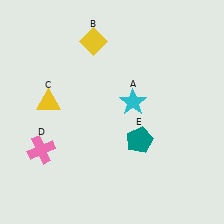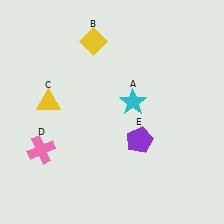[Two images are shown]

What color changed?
The pentagon (E) changed from teal in Image 1 to purple in Image 2.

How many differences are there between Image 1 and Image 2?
There is 1 difference between the two images.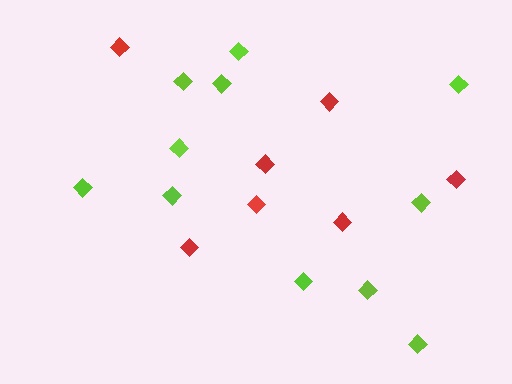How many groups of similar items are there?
There are 2 groups: one group of red diamonds (7) and one group of lime diamonds (11).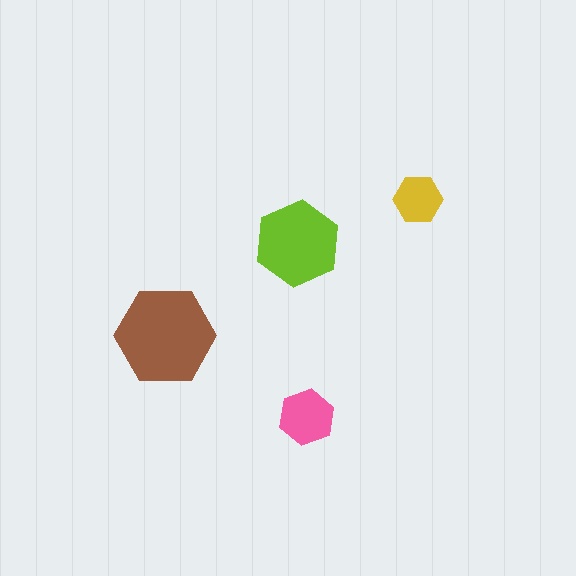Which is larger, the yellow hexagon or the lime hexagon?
The lime one.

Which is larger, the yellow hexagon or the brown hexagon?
The brown one.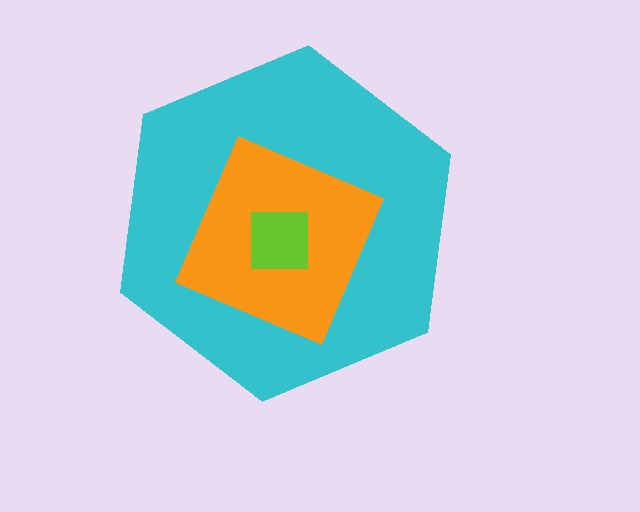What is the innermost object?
The lime square.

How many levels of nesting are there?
3.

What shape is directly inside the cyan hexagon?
The orange diamond.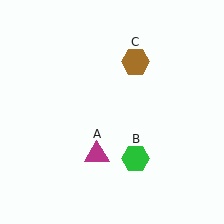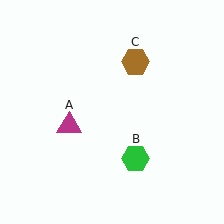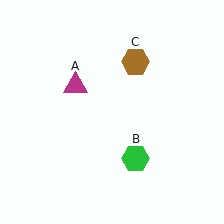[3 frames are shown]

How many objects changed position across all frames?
1 object changed position: magenta triangle (object A).